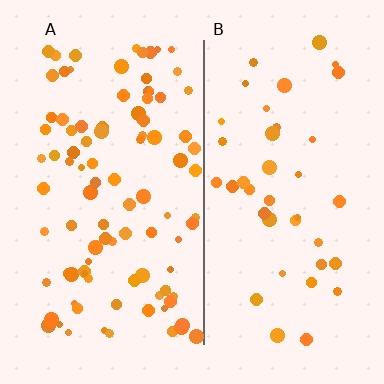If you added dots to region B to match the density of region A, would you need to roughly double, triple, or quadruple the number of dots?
Approximately double.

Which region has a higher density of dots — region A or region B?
A (the left).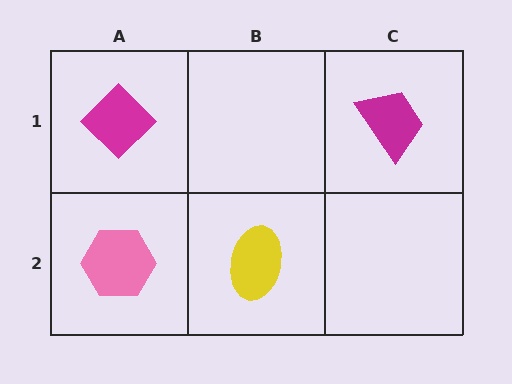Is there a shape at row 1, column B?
No, that cell is empty.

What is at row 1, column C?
A magenta trapezoid.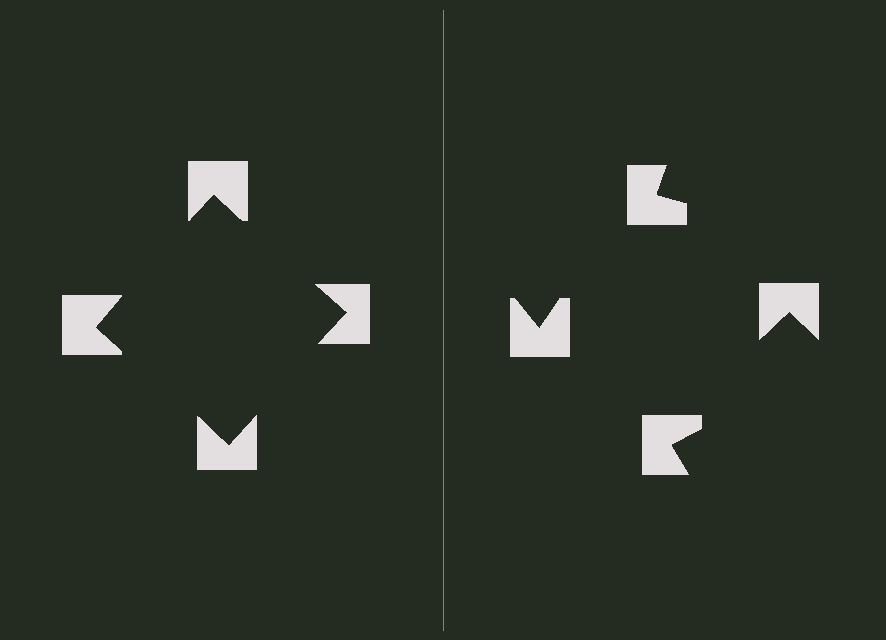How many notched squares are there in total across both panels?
8 — 4 on each side.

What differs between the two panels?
The notched squares are positioned identically on both sides; only the wedge orientations differ. On the left they align to a square; on the right they are misaligned.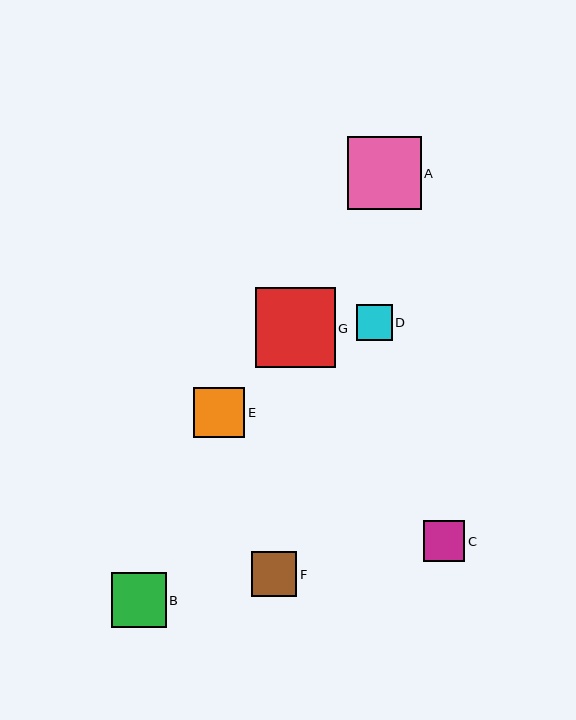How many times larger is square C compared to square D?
Square C is approximately 1.1 times the size of square D.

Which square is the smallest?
Square D is the smallest with a size of approximately 36 pixels.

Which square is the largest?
Square G is the largest with a size of approximately 80 pixels.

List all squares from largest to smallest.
From largest to smallest: G, A, B, E, F, C, D.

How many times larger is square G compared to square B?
Square G is approximately 1.5 times the size of square B.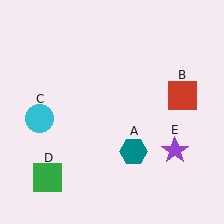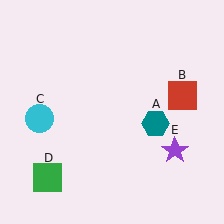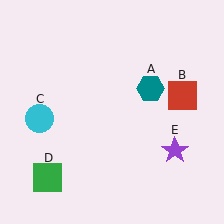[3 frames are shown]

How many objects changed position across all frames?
1 object changed position: teal hexagon (object A).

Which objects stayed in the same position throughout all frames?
Red square (object B) and cyan circle (object C) and green square (object D) and purple star (object E) remained stationary.